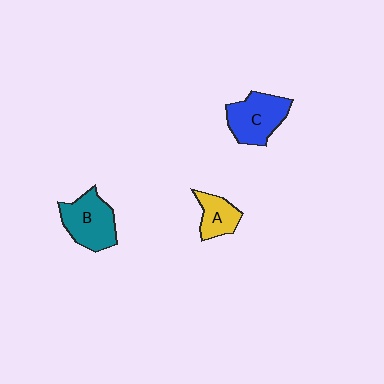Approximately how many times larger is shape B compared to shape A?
Approximately 1.7 times.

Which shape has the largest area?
Shape B (teal).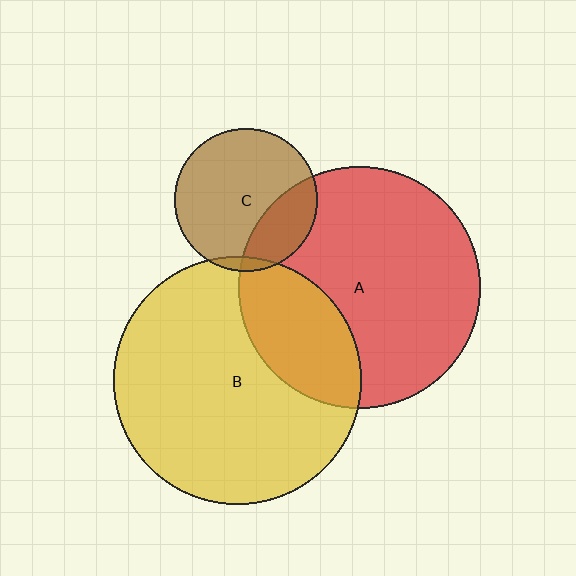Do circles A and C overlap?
Yes.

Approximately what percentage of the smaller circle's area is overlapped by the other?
Approximately 25%.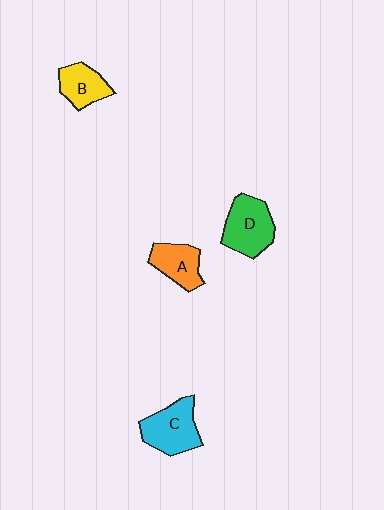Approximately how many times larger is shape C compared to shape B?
Approximately 1.4 times.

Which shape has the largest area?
Shape D (green).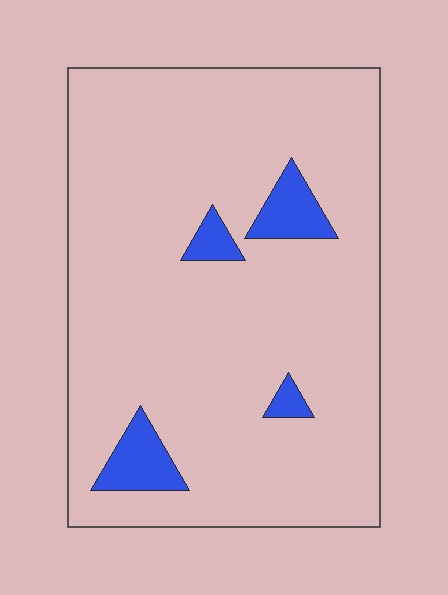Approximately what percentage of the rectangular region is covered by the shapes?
Approximately 10%.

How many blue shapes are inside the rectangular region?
4.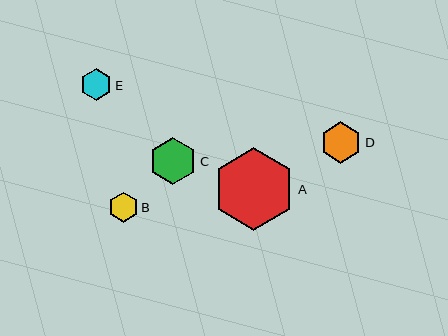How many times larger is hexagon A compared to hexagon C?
Hexagon A is approximately 1.7 times the size of hexagon C.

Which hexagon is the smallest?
Hexagon B is the smallest with a size of approximately 30 pixels.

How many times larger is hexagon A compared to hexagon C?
Hexagon A is approximately 1.7 times the size of hexagon C.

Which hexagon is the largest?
Hexagon A is the largest with a size of approximately 83 pixels.